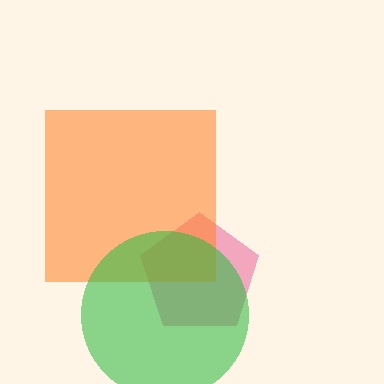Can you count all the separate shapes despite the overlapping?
Yes, there are 3 separate shapes.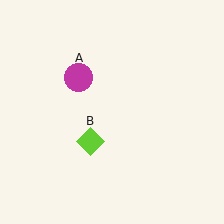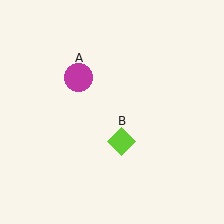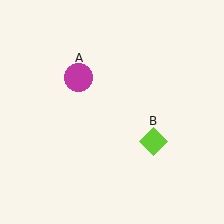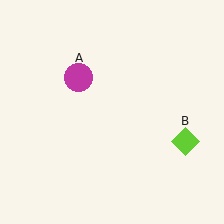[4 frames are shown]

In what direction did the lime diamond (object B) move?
The lime diamond (object B) moved right.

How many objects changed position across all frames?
1 object changed position: lime diamond (object B).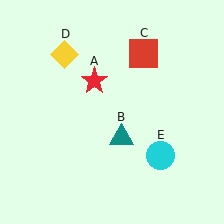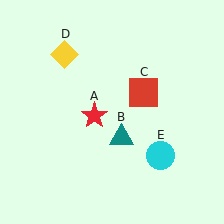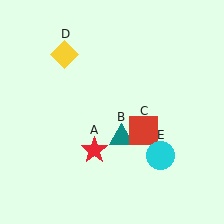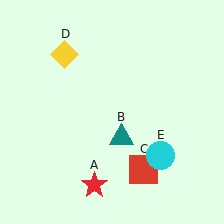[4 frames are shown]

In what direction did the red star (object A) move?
The red star (object A) moved down.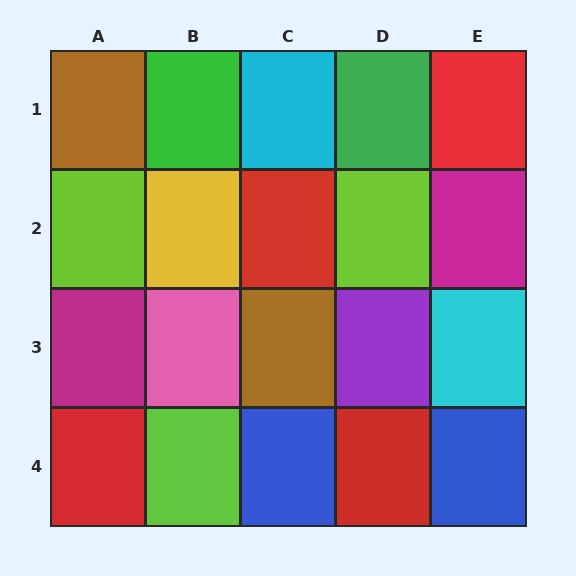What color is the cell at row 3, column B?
Pink.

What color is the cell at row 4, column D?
Red.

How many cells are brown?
2 cells are brown.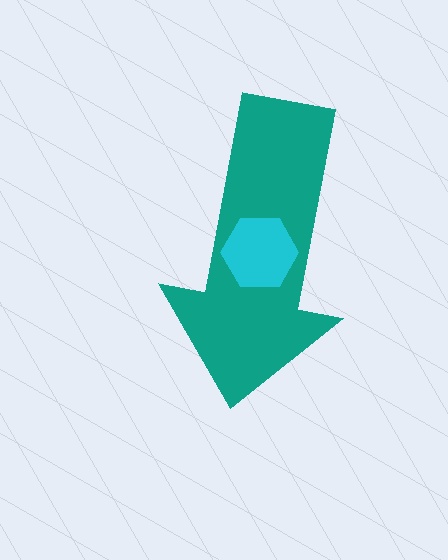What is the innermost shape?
The cyan hexagon.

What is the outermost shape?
The teal arrow.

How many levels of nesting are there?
2.